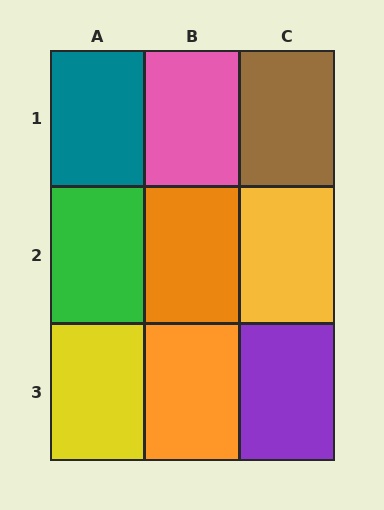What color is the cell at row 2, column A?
Green.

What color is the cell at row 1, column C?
Brown.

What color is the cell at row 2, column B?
Orange.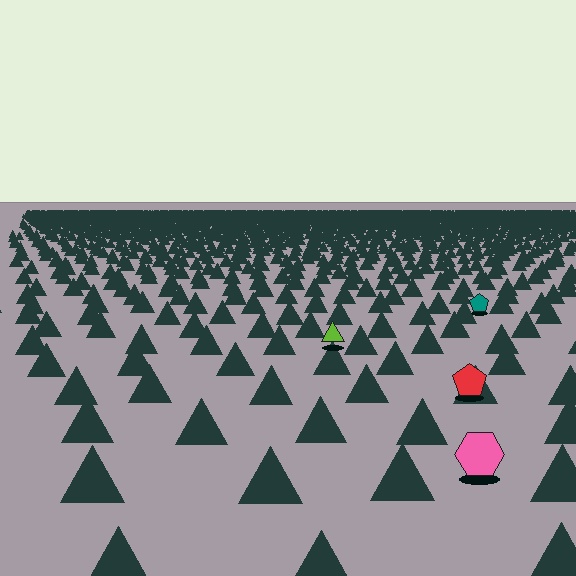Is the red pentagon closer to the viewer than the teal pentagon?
Yes. The red pentagon is closer — you can tell from the texture gradient: the ground texture is coarser near it.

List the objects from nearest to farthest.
From nearest to farthest: the pink hexagon, the red pentagon, the lime triangle, the teal pentagon.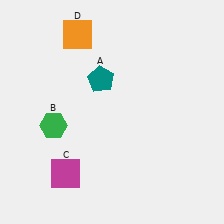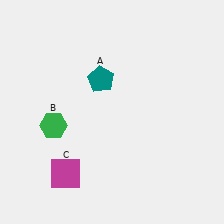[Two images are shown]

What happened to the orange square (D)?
The orange square (D) was removed in Image 2. It was in the top-left area of Image 1.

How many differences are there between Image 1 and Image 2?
There is 1 difference between the two images.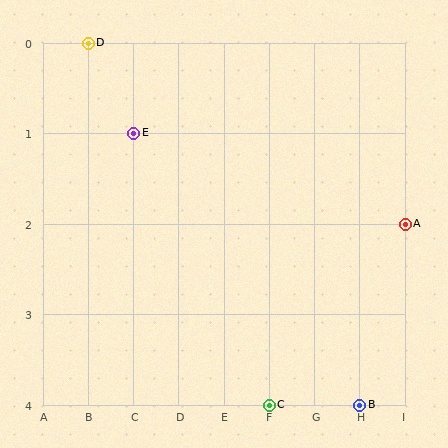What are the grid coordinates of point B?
Point B is at grid coordinates (H, 4).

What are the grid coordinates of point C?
Point C is at grid coordinates (F, 4).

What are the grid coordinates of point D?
Point D is at grid coordinates (B, 0).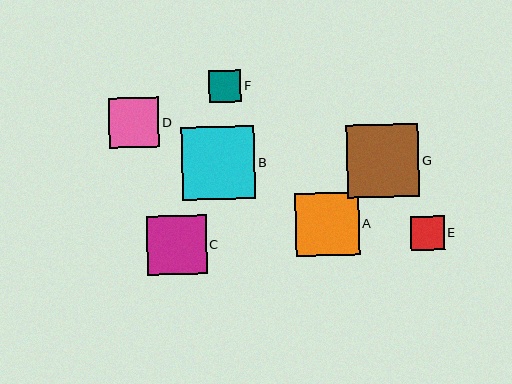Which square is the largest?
Square B is the largest with a size of approximately 73 pixels.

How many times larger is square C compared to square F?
Square C is approximately 1.8 times the size of square F.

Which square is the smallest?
Square F is the smallest with a size of approximately 32 pixels.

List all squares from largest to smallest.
From largest to smallest: B, G, A, C, D, E, F.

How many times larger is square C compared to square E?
Square C is approximately 1.7 times the size of square E.